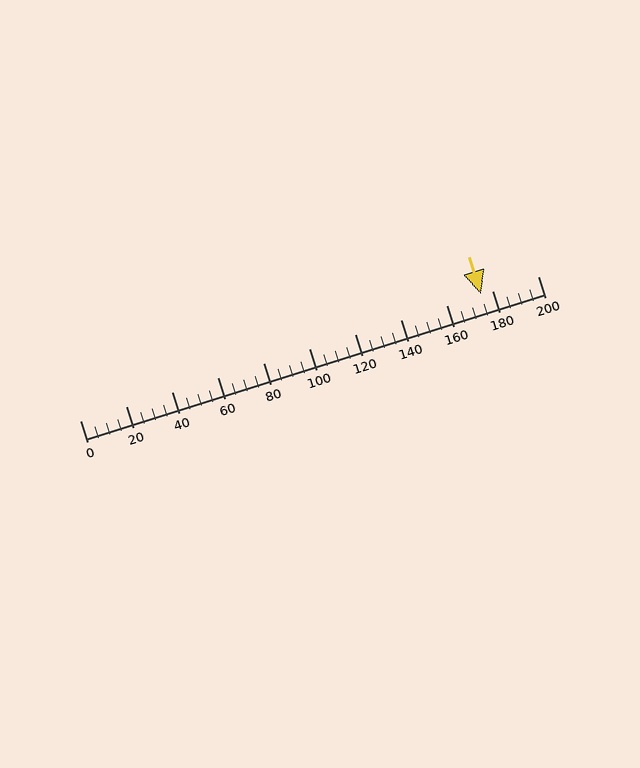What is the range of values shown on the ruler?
The ruler shows values from 0 to 200.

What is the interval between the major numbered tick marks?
The major tick marks are spaced 20 units apart.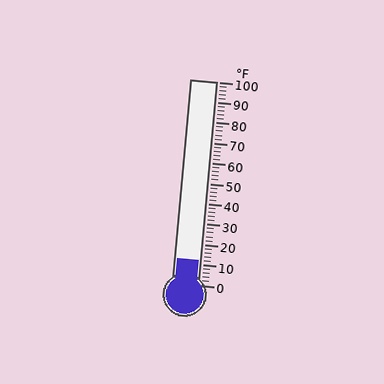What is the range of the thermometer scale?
The thermometer scale ranges from 0°F to 100°F.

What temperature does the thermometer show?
The thermometer shows approximately 12°F.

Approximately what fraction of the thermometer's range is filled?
The thermometer is filled to approximately 10% of its range.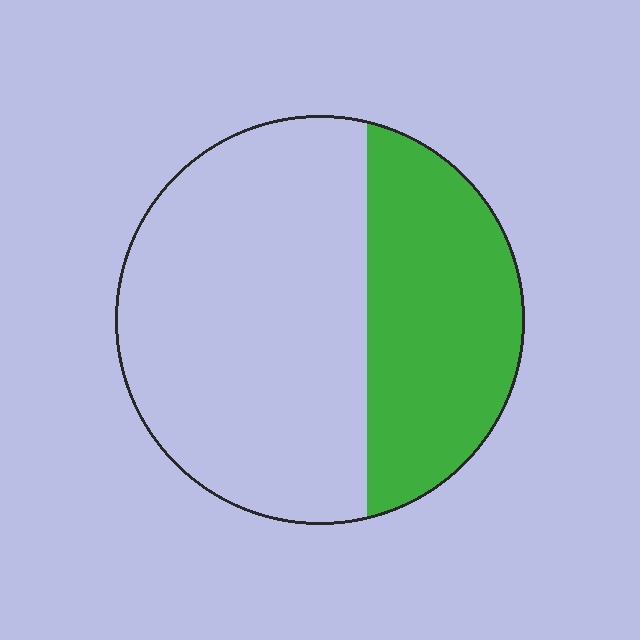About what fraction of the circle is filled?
About three eighths (3/8).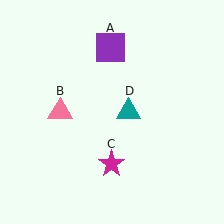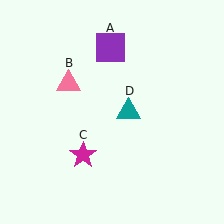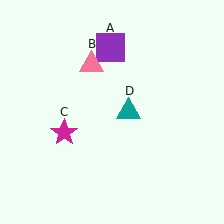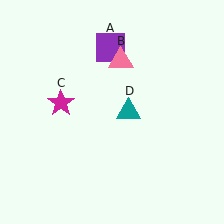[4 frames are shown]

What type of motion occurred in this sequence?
The pink triangle (object B), magenta star (object C) rotated clockwise around the center of the scene.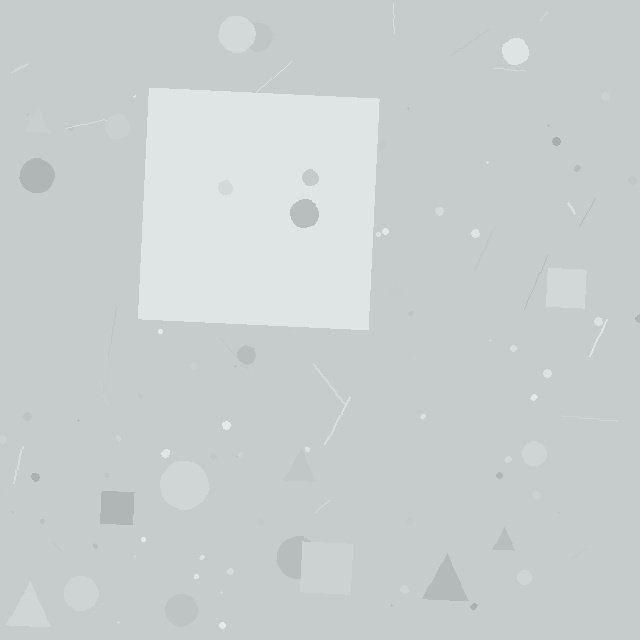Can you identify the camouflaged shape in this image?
The camouflaged shape is a square.